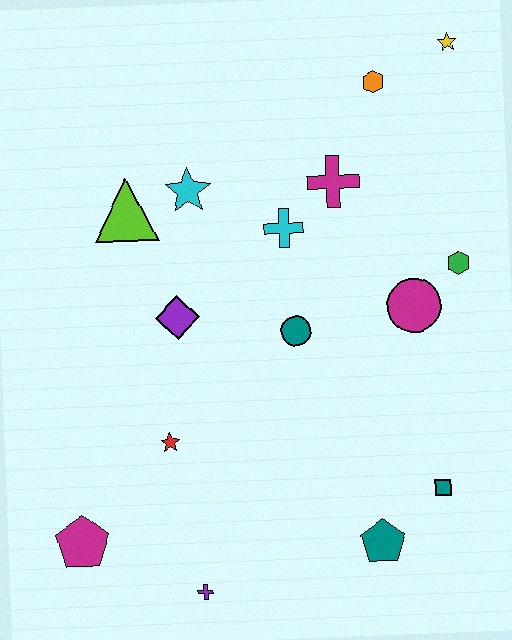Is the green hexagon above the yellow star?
No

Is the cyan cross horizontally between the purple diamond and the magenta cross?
Yes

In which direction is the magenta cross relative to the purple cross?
The magenta cross is above the purple cross.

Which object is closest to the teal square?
The teal pentagon is closest to the teal square.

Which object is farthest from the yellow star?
The magenta pentagon is farthest from the yellow star.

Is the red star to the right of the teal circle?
No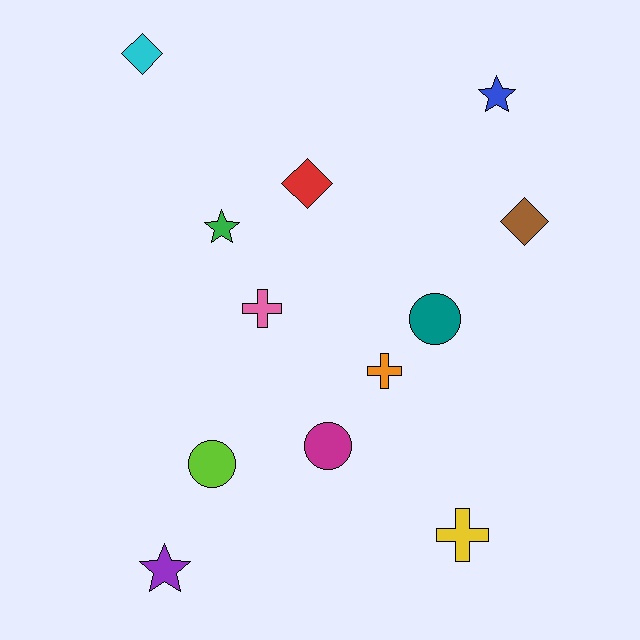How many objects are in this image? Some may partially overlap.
There are 12 objects.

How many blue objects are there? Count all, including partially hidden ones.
There is 1 blue object.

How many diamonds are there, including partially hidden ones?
There are 3 diamonds.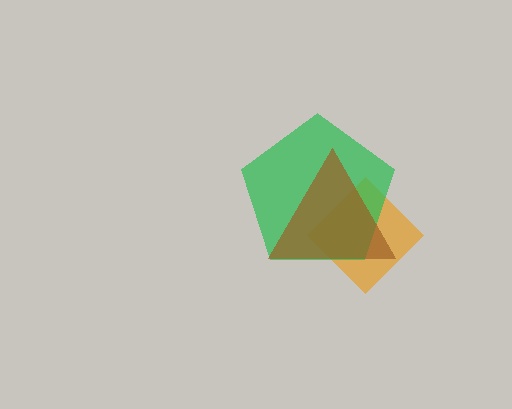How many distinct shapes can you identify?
There are 3 distinct shapes: an orange diamond, a green pentagon, a brown triangle.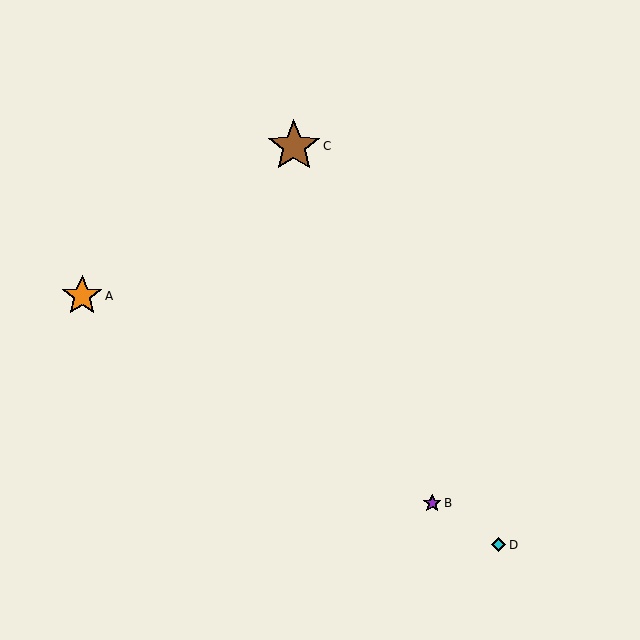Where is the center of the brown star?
The center of the brown star is at (294, 146).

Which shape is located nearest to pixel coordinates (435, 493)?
The purple star (labeled B) at (432, 503) is nearest to that location.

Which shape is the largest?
The brown star (labeled C) is the largest.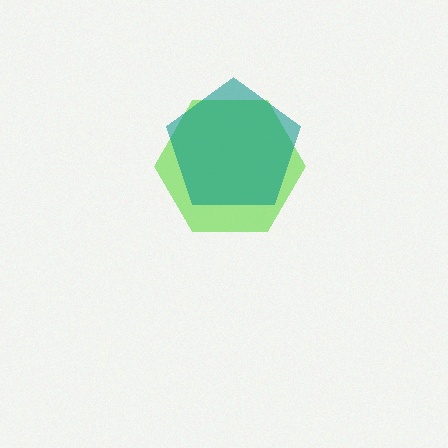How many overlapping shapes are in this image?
There are 2 overlapping shapes in the image.